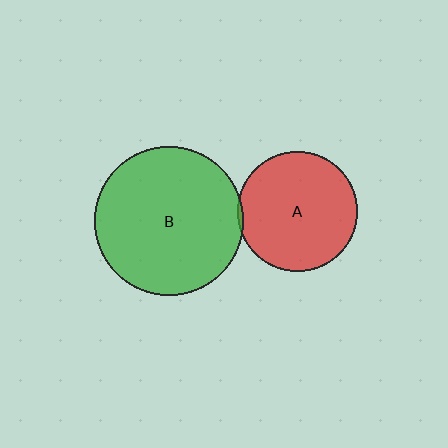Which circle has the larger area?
Circle B (green).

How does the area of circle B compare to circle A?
Approximately 1.5 times.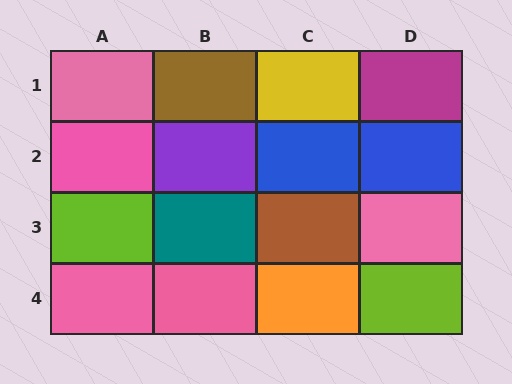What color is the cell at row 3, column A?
Lime.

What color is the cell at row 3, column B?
Teal.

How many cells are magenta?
1 cell is magenta.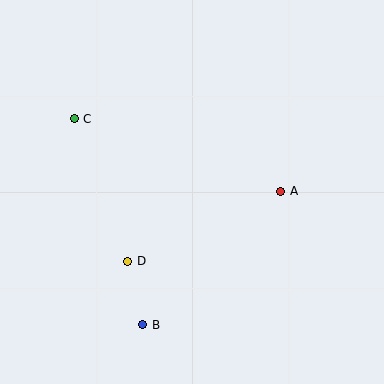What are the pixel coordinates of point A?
Point A is at (281, 191).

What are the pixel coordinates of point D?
Point D is at (128, 261).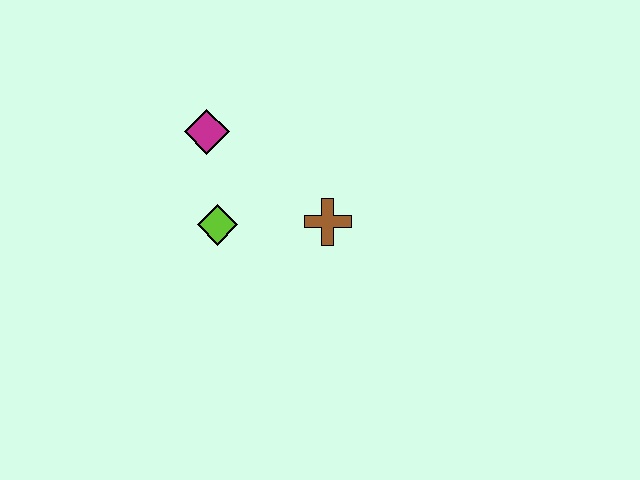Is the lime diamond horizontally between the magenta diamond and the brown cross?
Yes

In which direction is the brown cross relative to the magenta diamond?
The brown cross is to the right of the magenta diamond.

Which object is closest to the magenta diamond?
The lime diamond is closest to the magenta diamond.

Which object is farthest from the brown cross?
The magenta diamond is farthest from the brown cross.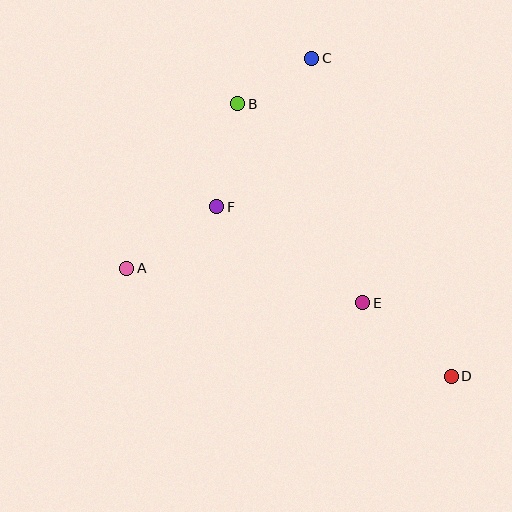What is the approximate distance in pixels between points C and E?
The distance between C and E is approximately 250 pixels.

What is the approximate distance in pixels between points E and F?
The distance between E and F is approximately 175 pixels.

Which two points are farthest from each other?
Points C and D are farthest from each other.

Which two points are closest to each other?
Points B and C are closest to each other.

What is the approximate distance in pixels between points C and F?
The distance between C and F is approximately 176 pixels.